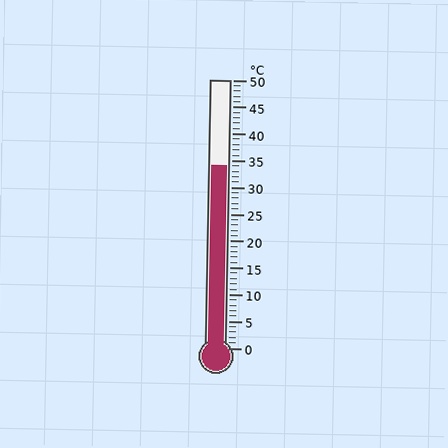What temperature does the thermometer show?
The thermometer shows approximately 34°C.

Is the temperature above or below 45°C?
The temperature is below 45°C.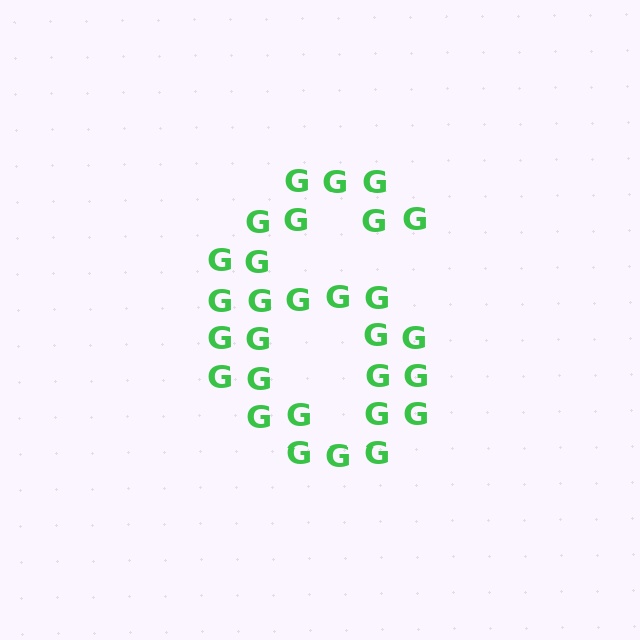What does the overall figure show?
The overall figure shows the digit 6.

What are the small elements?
The small elements are letter G's.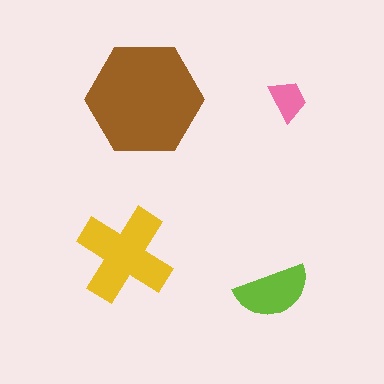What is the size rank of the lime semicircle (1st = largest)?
3rd.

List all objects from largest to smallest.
The brown hexagon, the yellow cross, the lime semicircle, the pink trapezoid.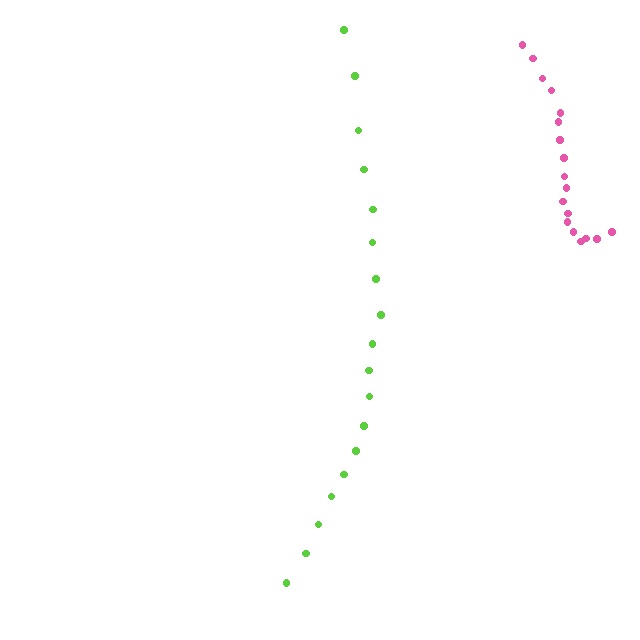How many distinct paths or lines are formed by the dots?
There are 2 distinct paths.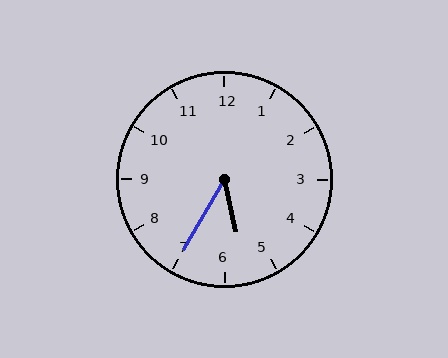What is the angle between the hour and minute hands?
Approximately 42 degrees.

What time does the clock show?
5:35.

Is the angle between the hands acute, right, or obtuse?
It is acute.